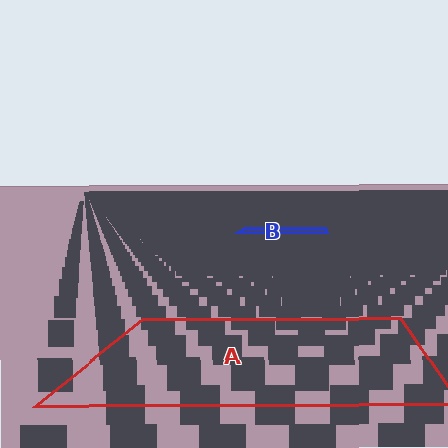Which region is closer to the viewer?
Region A is closer. The texture elements there are larger and more spread out.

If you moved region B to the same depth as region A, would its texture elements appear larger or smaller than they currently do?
They would appear larger. At a closer depth, the same texture elements are projected at a bigger on-screen size.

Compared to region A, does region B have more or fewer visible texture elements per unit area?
Region B has more texture elements per unit area — they are packed more densely because it is farther away.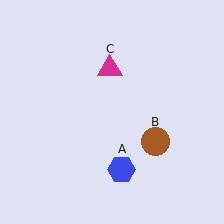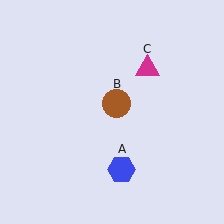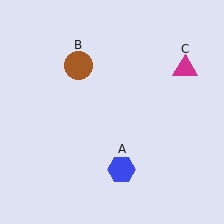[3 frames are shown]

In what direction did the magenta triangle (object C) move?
The magenta triangle (object C) moved right.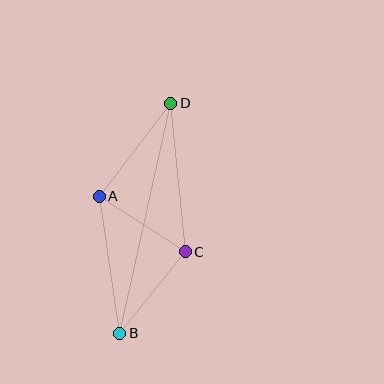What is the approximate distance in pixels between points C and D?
The distance between C and D is approximately 149 pixels.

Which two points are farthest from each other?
Points B and D are farthest from each other.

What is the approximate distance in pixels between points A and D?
The distance between A and D is approximately 117 pixels.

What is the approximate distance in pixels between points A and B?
The distance between A and B is approximately 139 pixels.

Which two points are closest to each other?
Points A and C are closest to each other.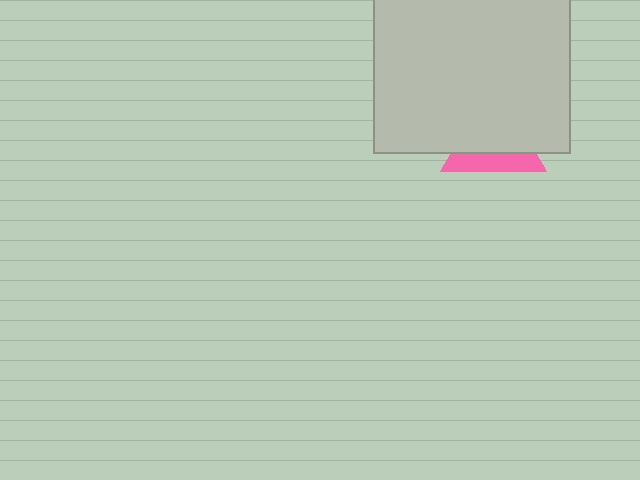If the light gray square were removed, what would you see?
You would see the complete pink triangle.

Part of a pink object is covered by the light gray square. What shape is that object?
It is a triangle.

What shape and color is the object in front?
The object in front is a light gray square.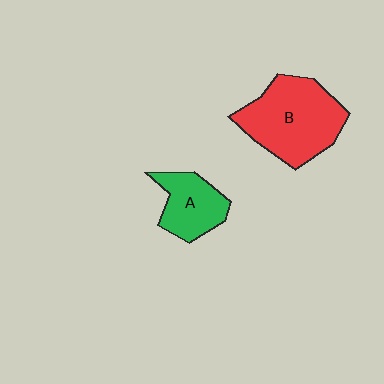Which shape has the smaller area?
Shape A (green).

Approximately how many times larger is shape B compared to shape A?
Approximately 1.8 times.